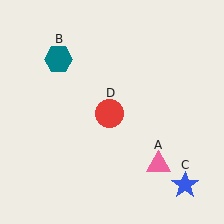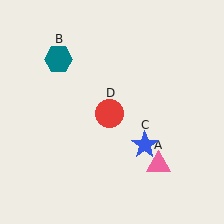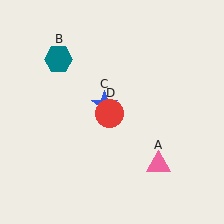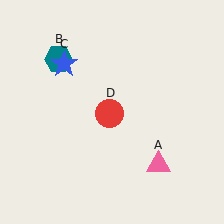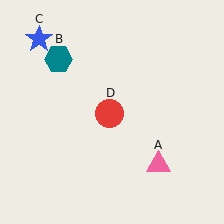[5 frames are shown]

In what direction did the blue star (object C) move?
The blue star (object C) moved up and to the left.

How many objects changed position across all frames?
1 object changed position: blue star (object C).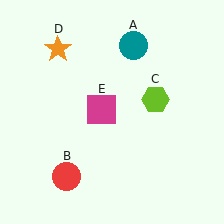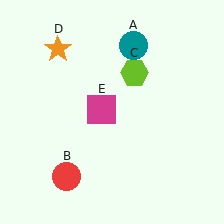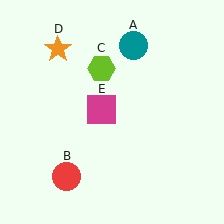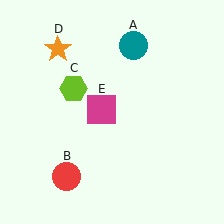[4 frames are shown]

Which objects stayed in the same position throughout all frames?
Teal circle (object A) and red circle (object B) and orange star (object D) and magenta square (object E) remained stationary.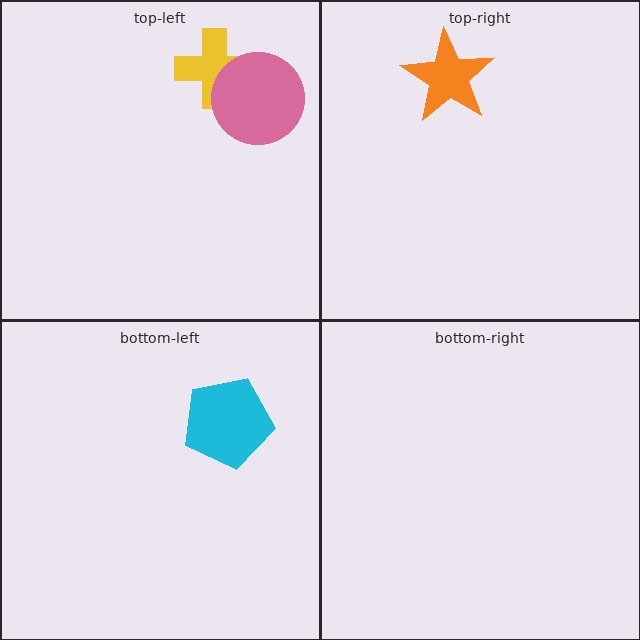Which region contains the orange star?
The top-right region.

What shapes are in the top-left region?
The yellow cross, the pink circle.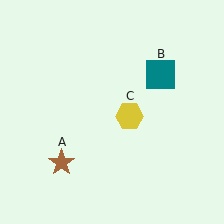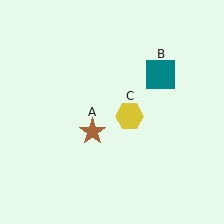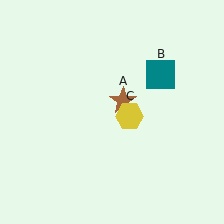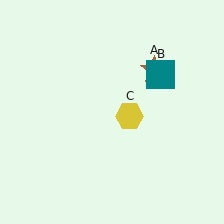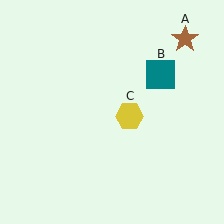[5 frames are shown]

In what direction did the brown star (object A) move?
The brown star (object A) moved up and to the right.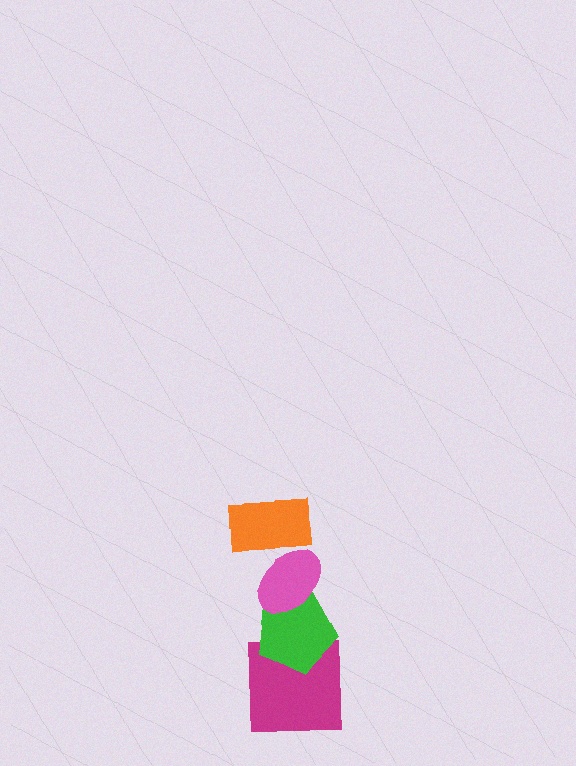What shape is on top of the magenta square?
The green pentagon is on top of the magenta square.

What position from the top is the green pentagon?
The green pentagon is 3rd from the top.